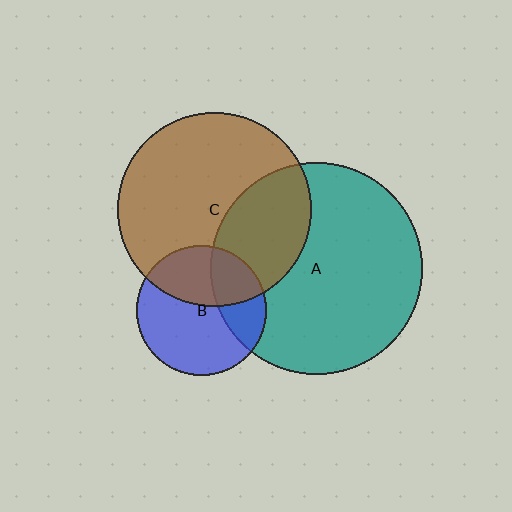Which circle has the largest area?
Circle A (teal).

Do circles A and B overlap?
Yes.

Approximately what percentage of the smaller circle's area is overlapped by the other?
Approximately 30%.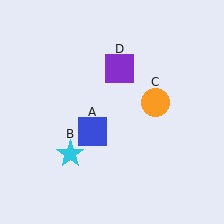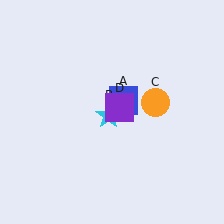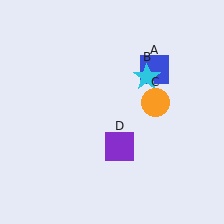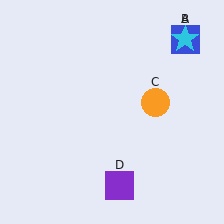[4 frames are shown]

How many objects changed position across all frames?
3 objects changed position: blue square (object A), cyan star (object B), purple square (object D).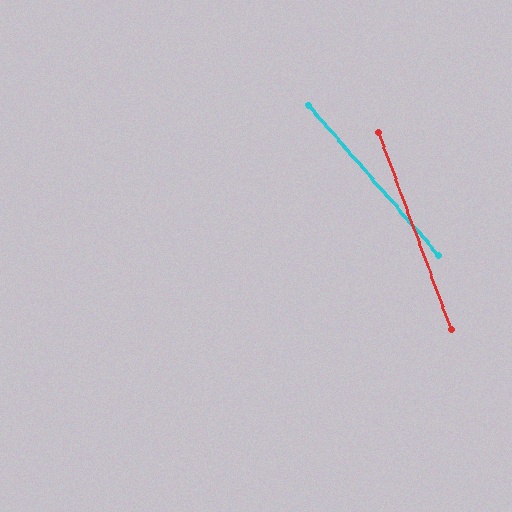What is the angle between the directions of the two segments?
Approximately 21 degrees.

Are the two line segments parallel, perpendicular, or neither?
Neither parallel nor perpendicular — they differ by about 21°.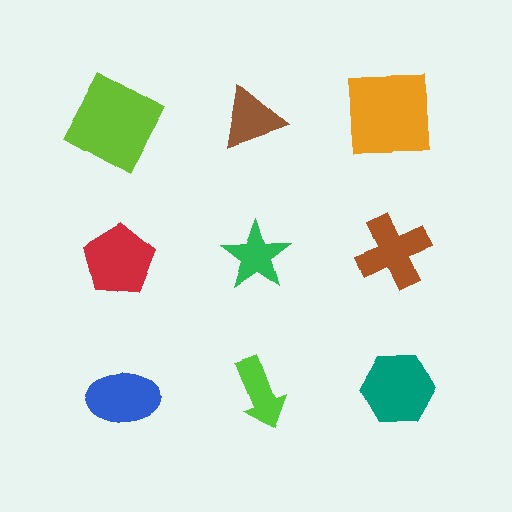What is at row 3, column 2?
A lime arrow.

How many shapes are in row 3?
3 shapes.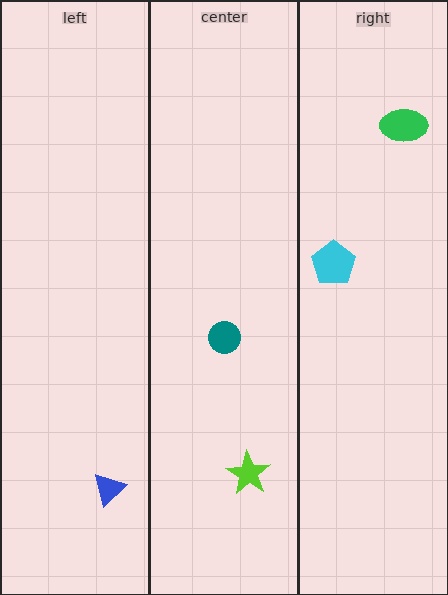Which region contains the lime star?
The center region.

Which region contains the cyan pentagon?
The right region.